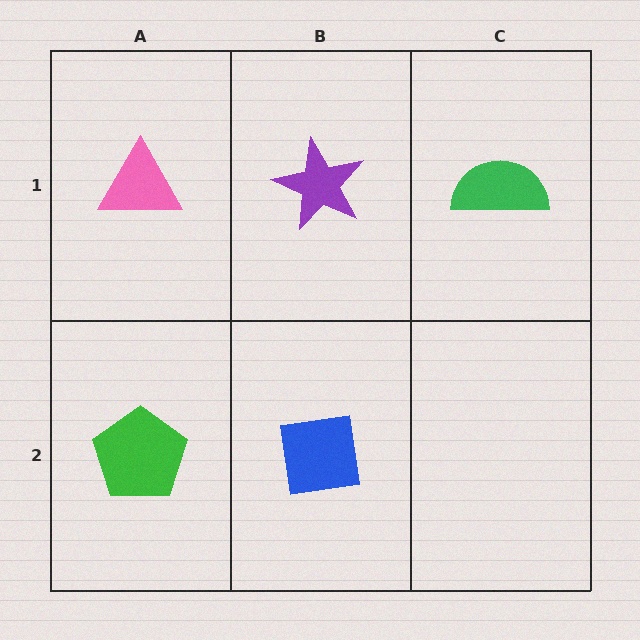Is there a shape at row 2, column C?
No, that cell is empty.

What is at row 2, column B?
A blue square.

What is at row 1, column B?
A purple star.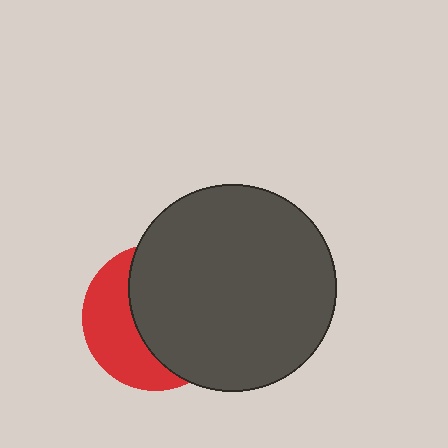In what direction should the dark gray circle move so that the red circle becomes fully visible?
The dark gray circle should move right. That is the shortest direction to clear the overlap and leave the red circle fully visible.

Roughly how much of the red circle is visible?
A small part of it is visible (roughly 39%).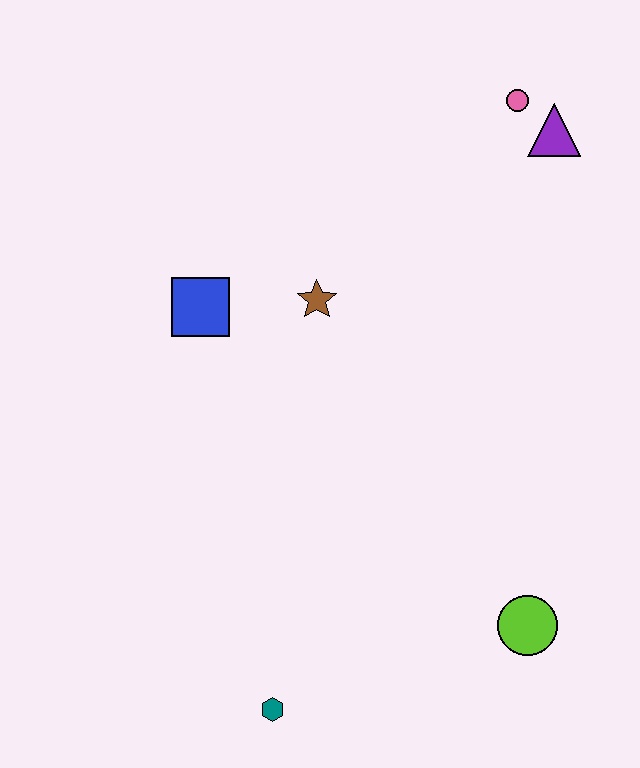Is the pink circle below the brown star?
No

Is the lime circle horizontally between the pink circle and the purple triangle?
Yes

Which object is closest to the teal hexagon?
The lime circle is closest to the teal hexagon.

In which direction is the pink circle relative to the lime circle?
The pink circle is above the lime circle.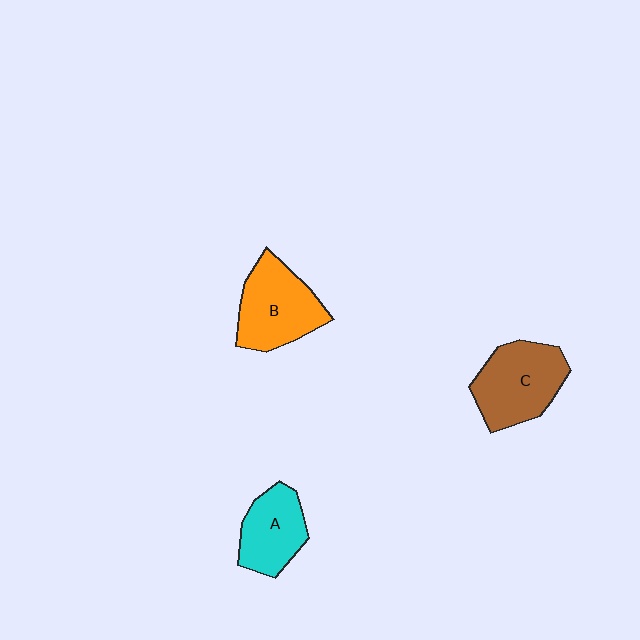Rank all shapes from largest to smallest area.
From largest to smallest: C (brown), B (orange), A (cyan).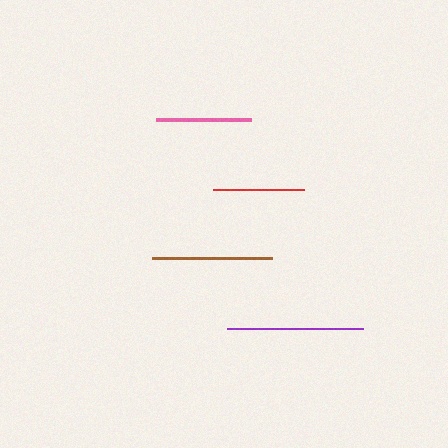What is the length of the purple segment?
The purple segment is approximately 136 pixels long.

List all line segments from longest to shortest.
From longest to shortest: purple, brown, pink, red.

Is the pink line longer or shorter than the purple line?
The purple line is longer than the pink line.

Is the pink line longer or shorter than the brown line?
The brown line is longer than the pink line.